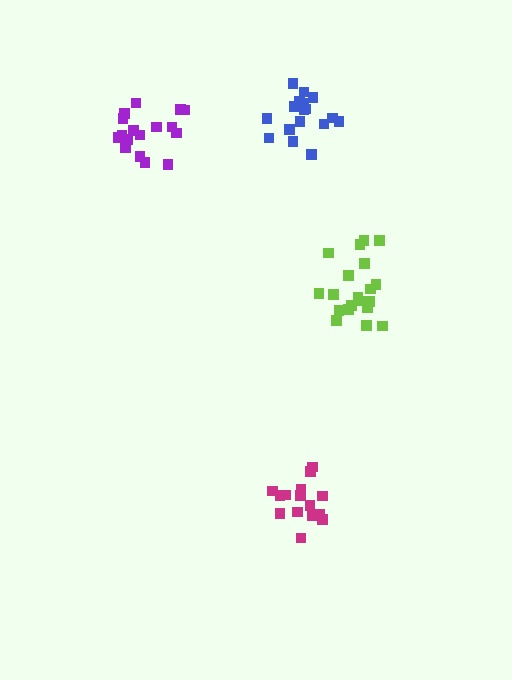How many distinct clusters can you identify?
There are 4 distinct clusters.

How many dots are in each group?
Group 1: 15 dots, Group 2: 17 dots, Group 3: 20 dots, Group 4: 17 dots (69 total).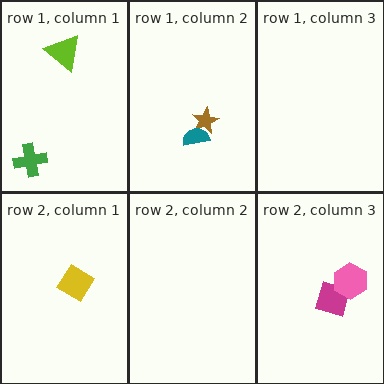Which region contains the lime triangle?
The row 1, column 1 region.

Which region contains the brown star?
The row 1, column 2 region.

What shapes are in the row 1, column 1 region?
The green cross, the lime triangle.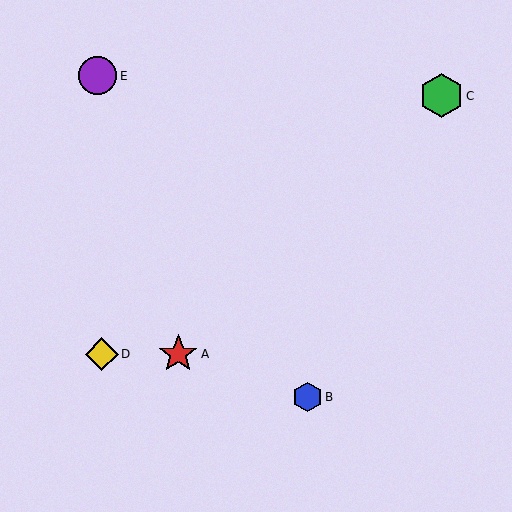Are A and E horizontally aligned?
No, A is at y≈354 and E is at y≈76.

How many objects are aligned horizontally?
2 objects (A, D) are aligned horizontally.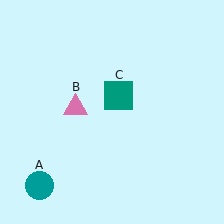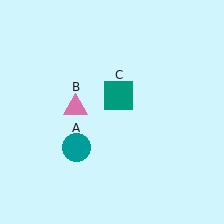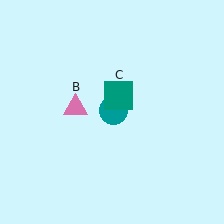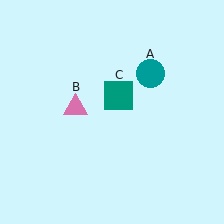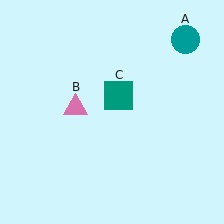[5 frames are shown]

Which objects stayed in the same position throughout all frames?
Pink triangle (object B) and teal square (object C) remained stationary.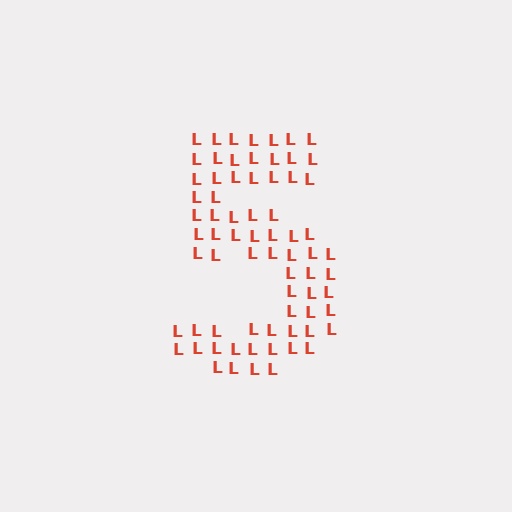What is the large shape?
The large shape is the digit 5.